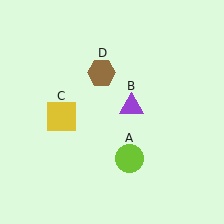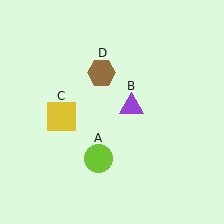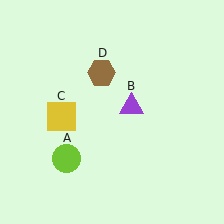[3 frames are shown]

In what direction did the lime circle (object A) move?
The lime circle (object A) moved left.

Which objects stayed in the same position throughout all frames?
Purple triangle (object B) and yellow square (object C) and brown hexagon (object D) remained stationary.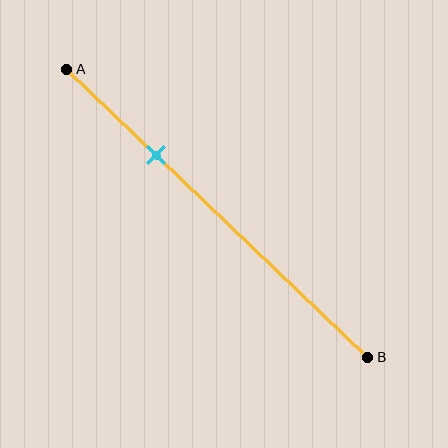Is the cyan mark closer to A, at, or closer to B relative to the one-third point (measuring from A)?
The cyan mark is closer to point A than the one-third point of segment AB.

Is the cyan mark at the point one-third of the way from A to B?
No, the mark is at about 30% from A, not at the 33% one-third point.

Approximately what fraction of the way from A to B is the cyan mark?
The cyan mark is approximately 30% of the way from A to B.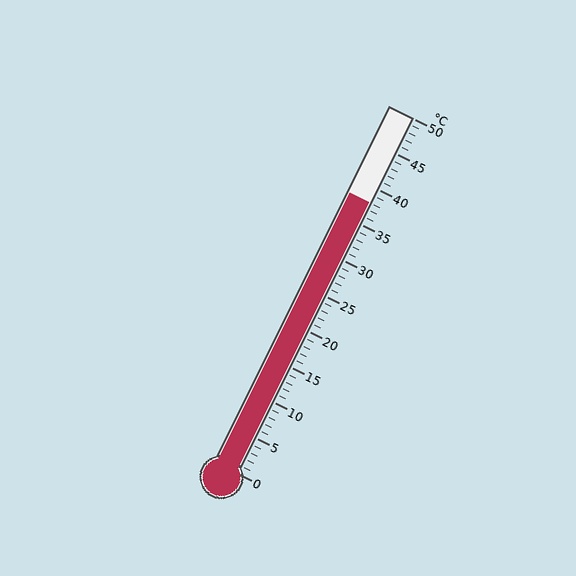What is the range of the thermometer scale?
The thermometer scale ranges from 0°C to 50°C.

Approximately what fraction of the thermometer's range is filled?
The thermometer is filled to approximately 75% of its range.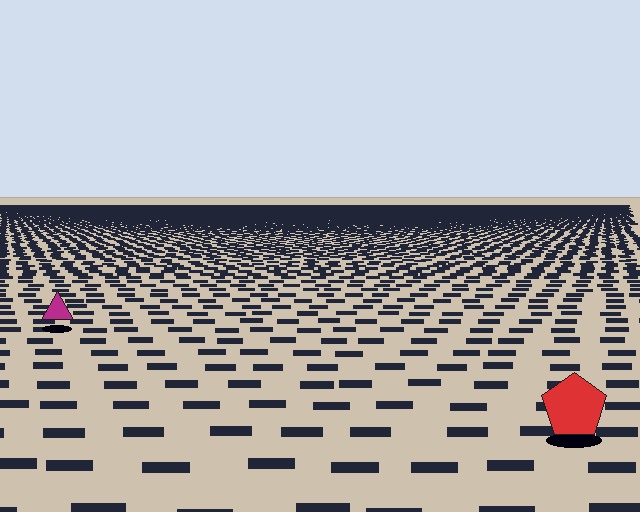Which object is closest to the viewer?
The red pentagon is closest. The texture marks near it are larger and more spread out.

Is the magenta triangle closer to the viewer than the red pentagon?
No. The red pentagon is closer — you can tell from the texture gradient: the ground texture is coarser near it.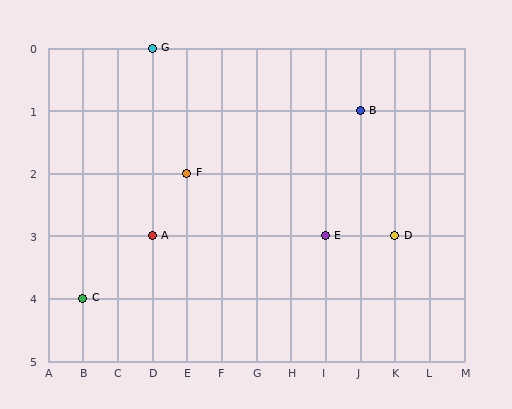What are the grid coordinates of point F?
Point F is at grid coordinates (E, 2).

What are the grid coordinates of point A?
Point A is at grid coordinates (D, 3).